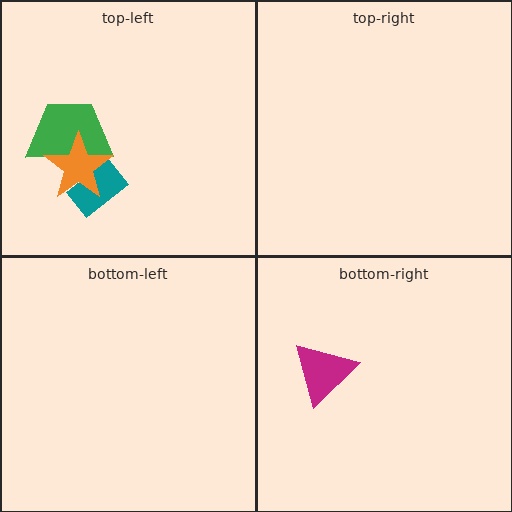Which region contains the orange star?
The top-left region.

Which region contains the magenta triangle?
The bottom-right region.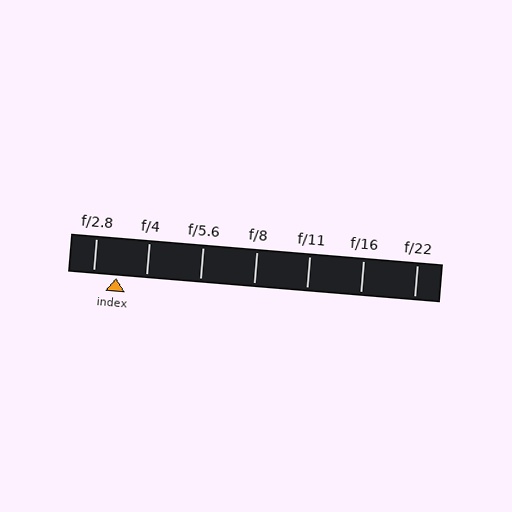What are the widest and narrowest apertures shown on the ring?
The widest aperture shown is f/2.8 and the narrowest is f/22.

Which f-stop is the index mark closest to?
The index mark is closest to f/2.8.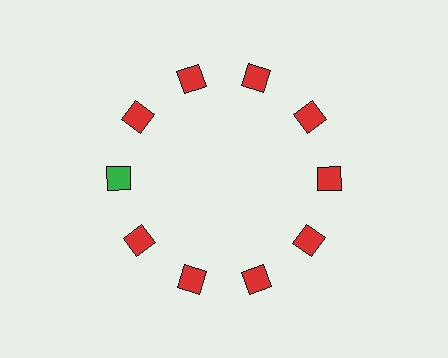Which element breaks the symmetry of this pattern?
The green square at roughly the 9 o'clock position breaks the symmetry. All other shapes are red squares.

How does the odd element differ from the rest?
It has a different color: green instead of red.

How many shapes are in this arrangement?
There are 10 shapes arranged in a ring pattern.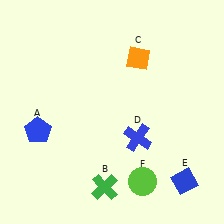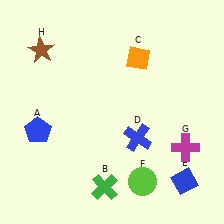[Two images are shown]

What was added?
A magenta cross (G), a brown star (H) were added in Image 2.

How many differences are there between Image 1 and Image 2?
There are 2 differences between the two images.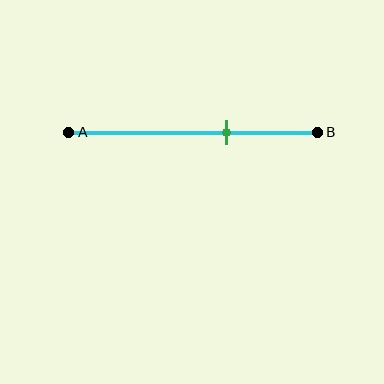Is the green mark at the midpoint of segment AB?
No, the mark is at about 65% from A, not at the 50% midpoint.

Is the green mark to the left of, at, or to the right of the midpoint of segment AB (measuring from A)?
The green mark is to the right of the midpoint of segment AB.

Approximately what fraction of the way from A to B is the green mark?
The green mark is approximately 65% of the way from A to B.